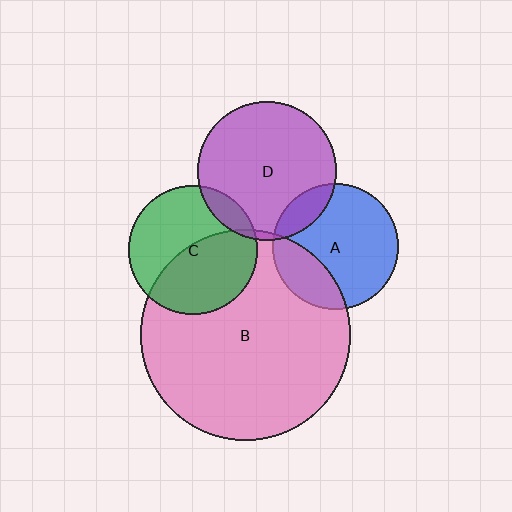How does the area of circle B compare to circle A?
Approximately 2.8 times.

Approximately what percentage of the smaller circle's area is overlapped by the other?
Approximately 10%.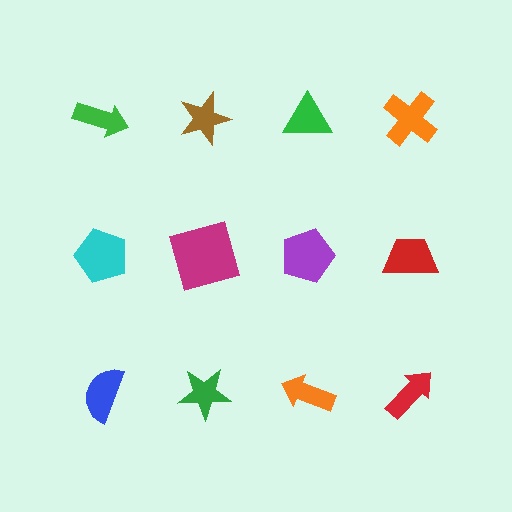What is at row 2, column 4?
A red trapezoid.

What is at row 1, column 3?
A green triangle.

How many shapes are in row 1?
4 shapes.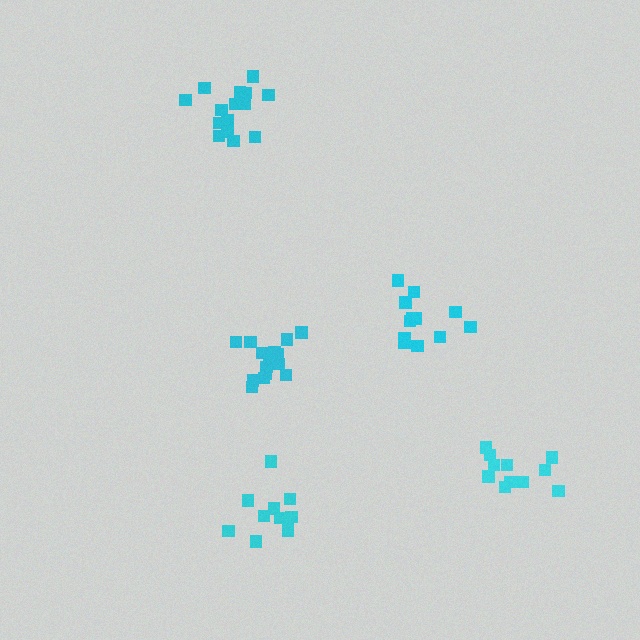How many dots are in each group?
Group 1: 15 dots, Group 2: 15 dots, Group 3: 11 dots, Group 4: 11 dots, Group 5: 12 dots (64 total).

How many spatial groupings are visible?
There are 5 spatial groupings.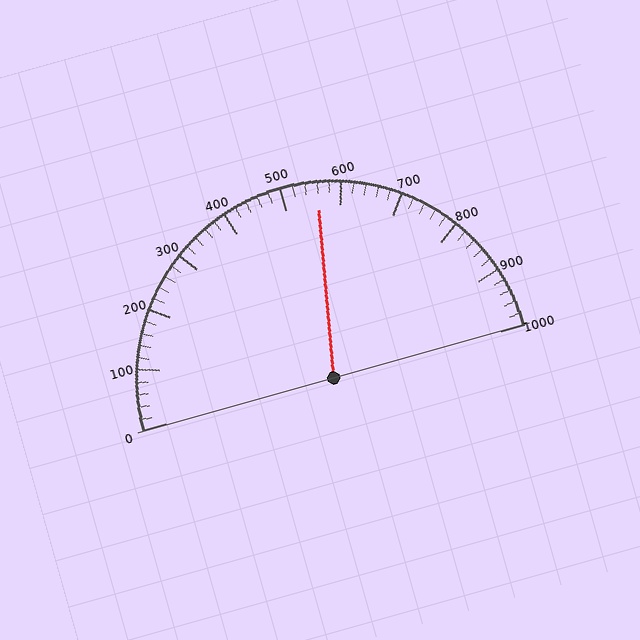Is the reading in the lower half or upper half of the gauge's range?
The reading is in the upper half of the range (0 to 1000).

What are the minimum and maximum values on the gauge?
The gauge ranges from 0 to 1000.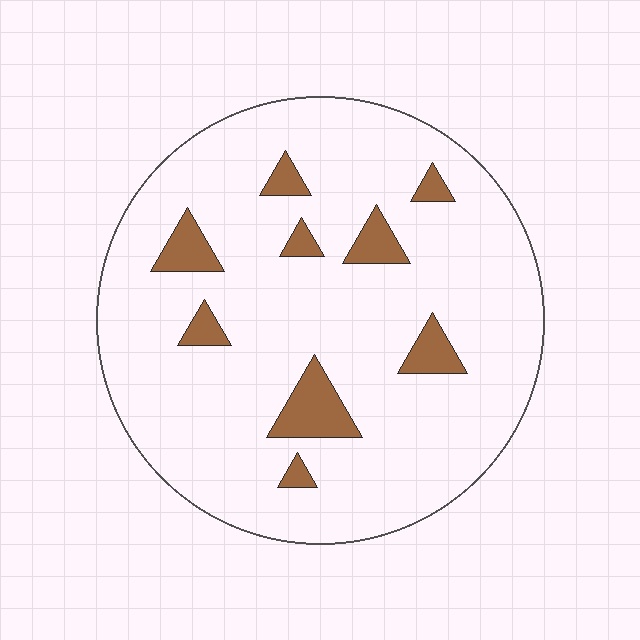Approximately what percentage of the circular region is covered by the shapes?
Approximately 10%.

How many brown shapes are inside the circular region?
9.